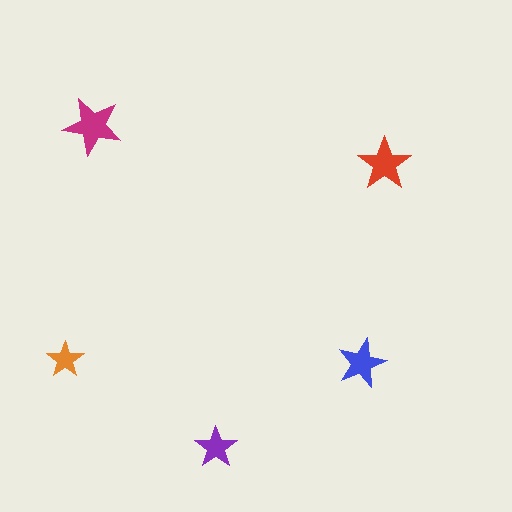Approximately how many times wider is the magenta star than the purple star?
About 1.5 times wider.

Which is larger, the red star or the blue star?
The red one.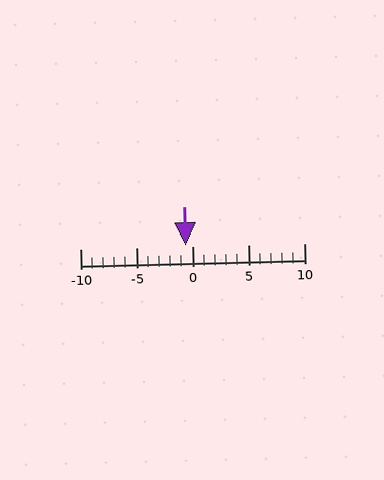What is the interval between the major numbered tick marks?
The major tick marks are spaced 5 units apart.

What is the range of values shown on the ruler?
The ruler shows values from -10 to 10.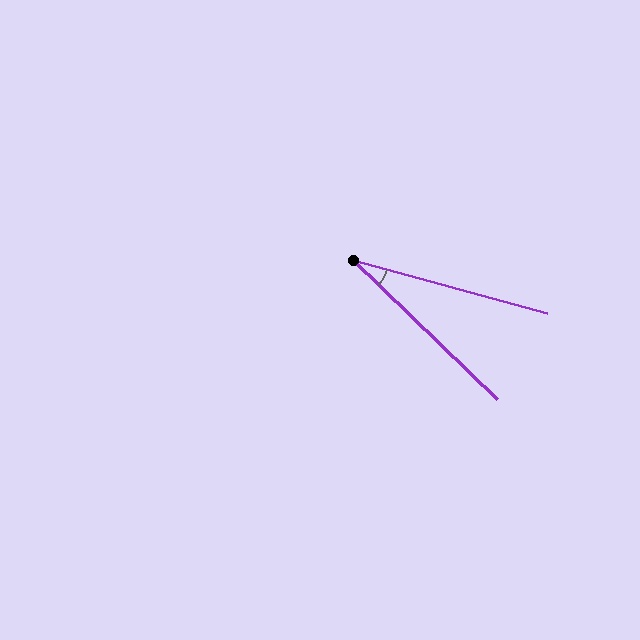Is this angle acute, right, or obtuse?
It is acute.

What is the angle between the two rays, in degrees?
Approximately 29 degrees.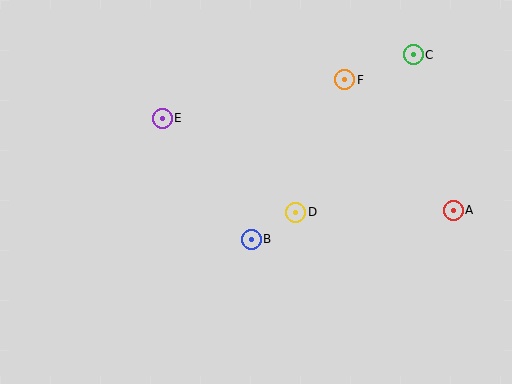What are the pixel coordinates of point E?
Point E is at (162, 118).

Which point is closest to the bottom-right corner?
Point A is closest to the bottom-right corner.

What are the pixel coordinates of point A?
Point A is at (453, 210).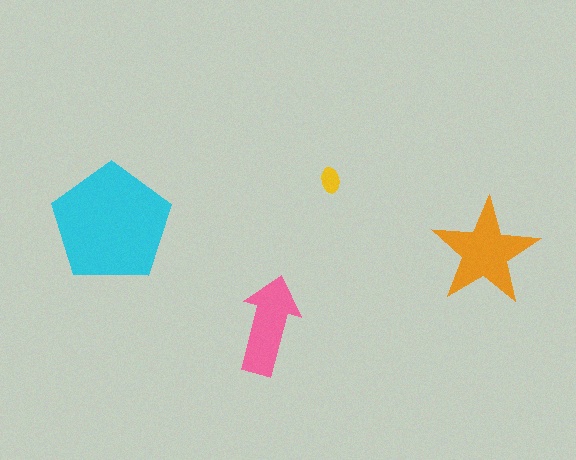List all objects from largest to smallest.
The cyan pentagon, the orange star, the pink arrow, the yellow ellipse.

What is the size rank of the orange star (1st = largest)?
2nd.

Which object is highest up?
The yellow ellipse is topmost.